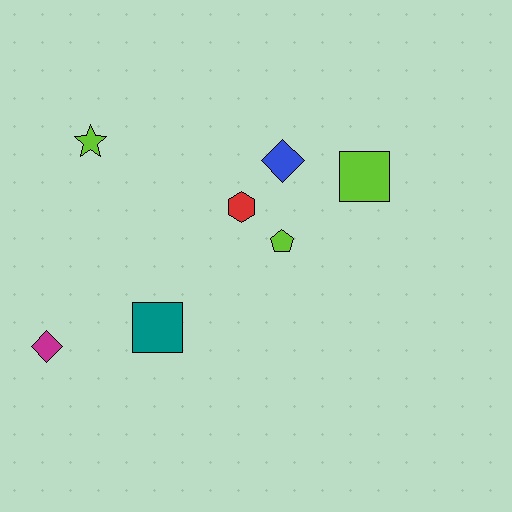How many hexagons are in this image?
There is 1 hexagon.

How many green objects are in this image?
There are no green objects.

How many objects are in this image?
There are 7 objects.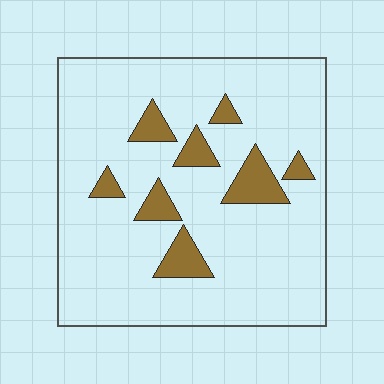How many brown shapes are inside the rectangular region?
8.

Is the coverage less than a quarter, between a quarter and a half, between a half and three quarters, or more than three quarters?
Less than a quarter.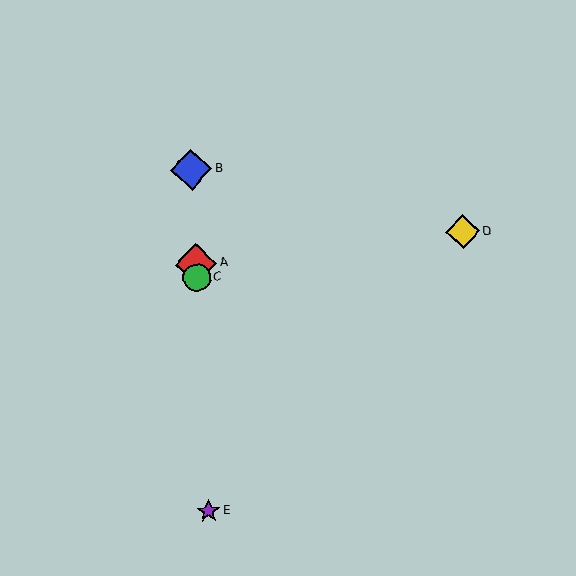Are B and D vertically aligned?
No, B is at x≈191 and D is at x≈463.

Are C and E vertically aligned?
Yes, both are at x≈197.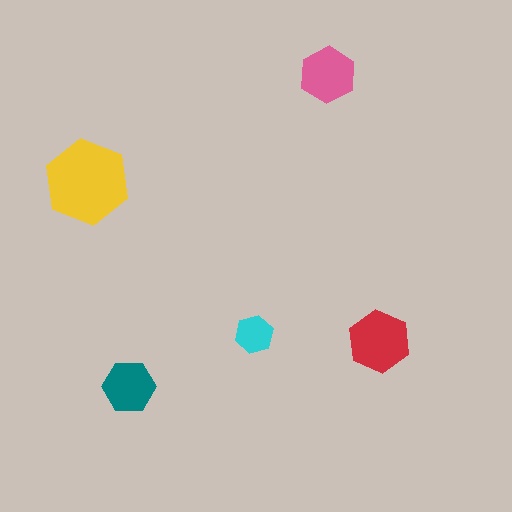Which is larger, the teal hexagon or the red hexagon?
The red one.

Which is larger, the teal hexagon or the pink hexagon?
The pink one.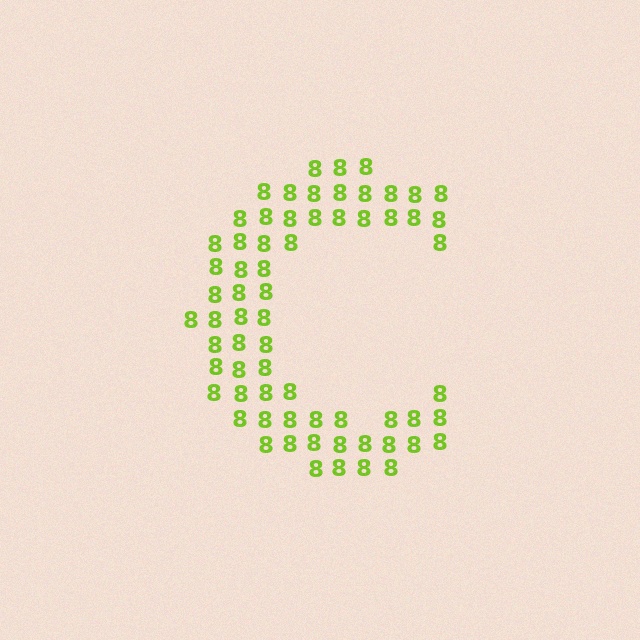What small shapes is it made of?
It is made of small digit 8's.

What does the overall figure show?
The overall figure shows the letter C.